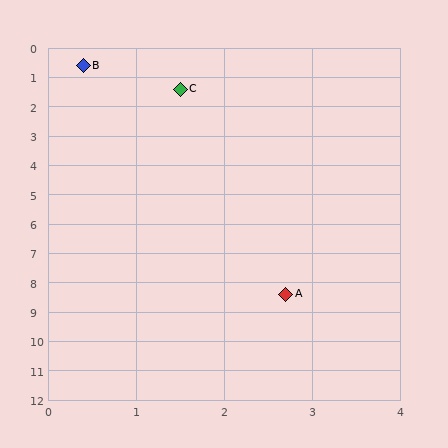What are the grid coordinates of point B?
Point B is at approximately (0.4, 0.6).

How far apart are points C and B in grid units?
Points C and B are about 1.4 grid units apart.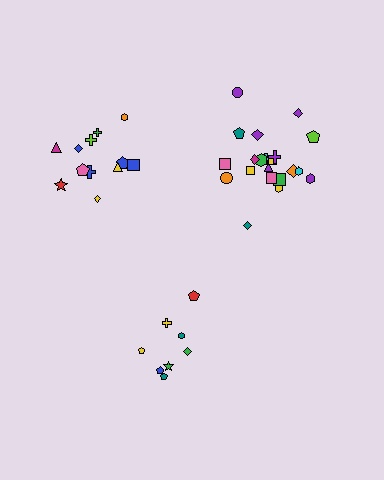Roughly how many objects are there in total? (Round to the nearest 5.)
Roughly 40 objects in total.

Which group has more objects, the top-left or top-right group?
The top-right group.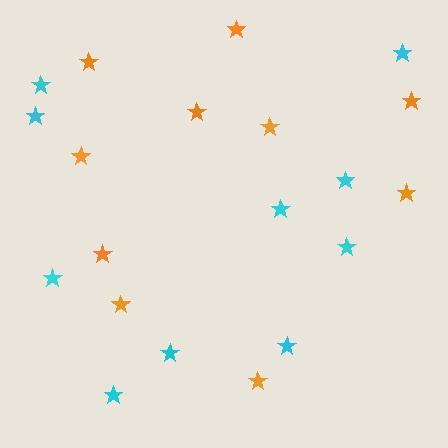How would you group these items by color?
There are 2 groups: one group of cyan stars (10) and one group of orange stars (10).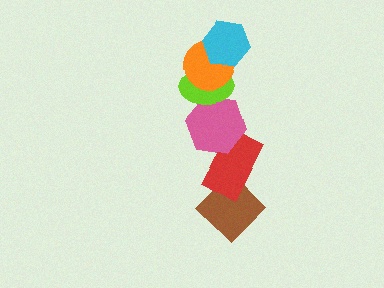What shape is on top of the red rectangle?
The pink hexagon is on top of the red rectangle.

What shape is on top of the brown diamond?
The red rectangle is on top of the brown diamond.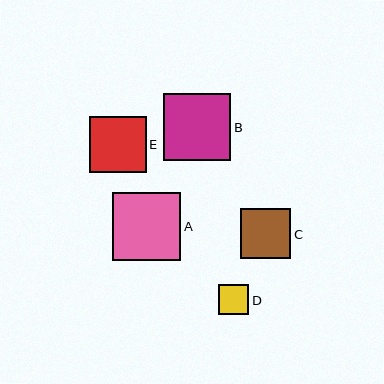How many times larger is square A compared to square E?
Square A is approximately 1.2 times the size of square E.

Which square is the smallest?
Square D is the smallest with a size of approximately 30 pixels.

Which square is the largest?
Square A is the largest with a size of approximately 68 pixels.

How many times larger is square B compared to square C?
Square B is approximately 1.4 times the size of square C.